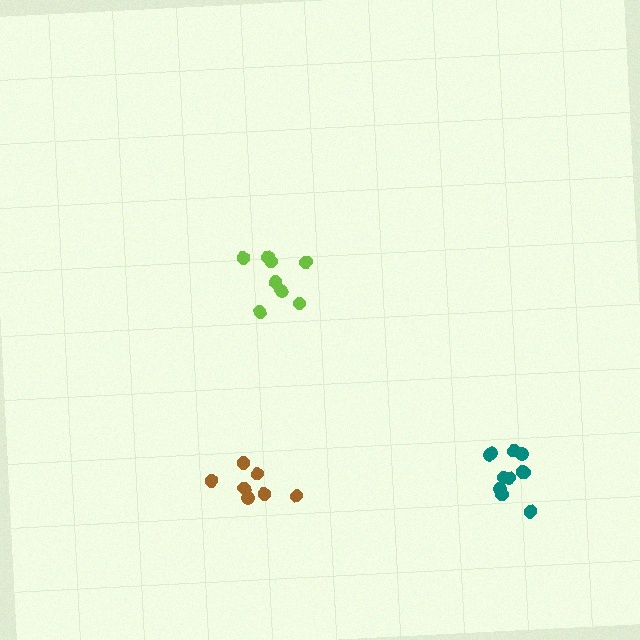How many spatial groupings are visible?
There are 3 spatial groupings.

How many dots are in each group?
Group 1: 7 dots, Group 2: 8 dots, Group 3: 11 dots (26 total).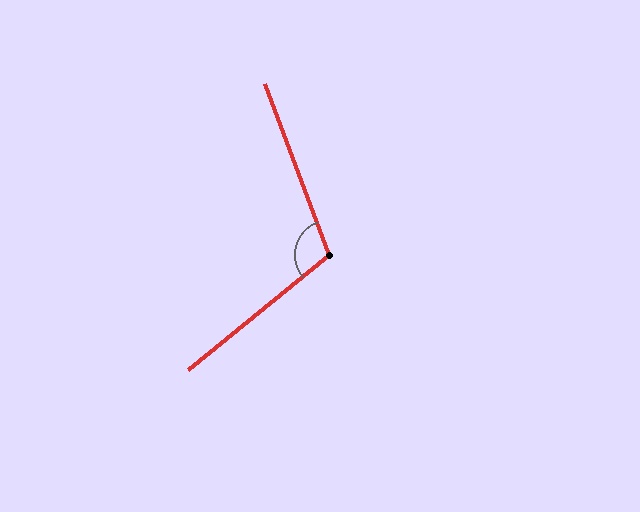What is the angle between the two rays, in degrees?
Approximately 108 degrees.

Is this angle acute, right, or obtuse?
It is obtuse.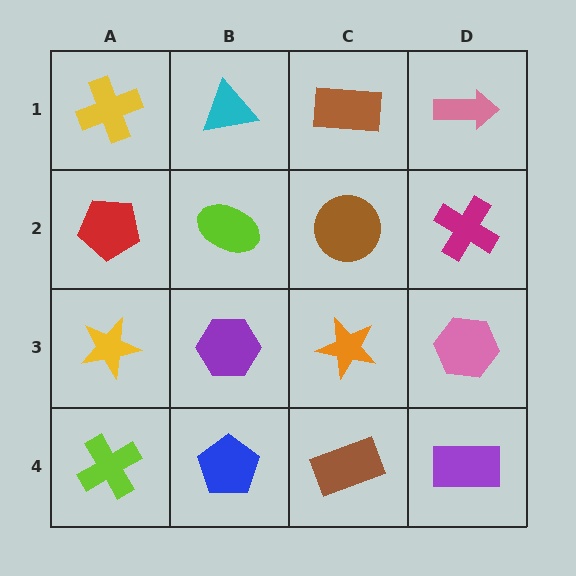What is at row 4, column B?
A blue pentagon.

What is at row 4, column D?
A purple rectangle.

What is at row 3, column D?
A pink hexagon.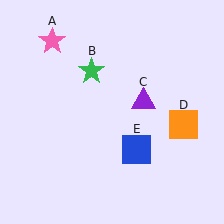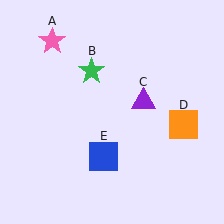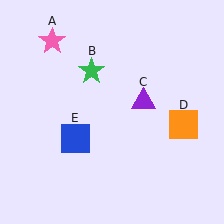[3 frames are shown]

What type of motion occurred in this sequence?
The blue square (object E) rotated clockwise around the center of the scene.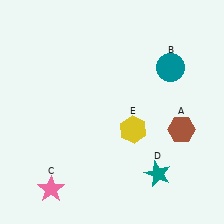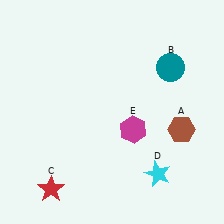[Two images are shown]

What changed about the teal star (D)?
In Image 1, D is teal. In Image 2, it changed to cyan.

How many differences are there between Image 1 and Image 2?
There are 3 differences between the two images.